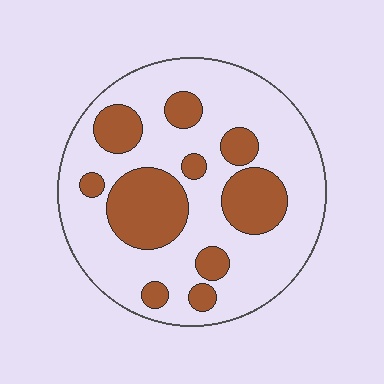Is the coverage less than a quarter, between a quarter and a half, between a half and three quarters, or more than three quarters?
Between a quarter and a half.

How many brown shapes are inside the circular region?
10.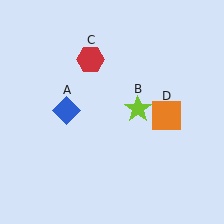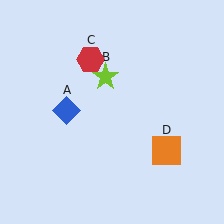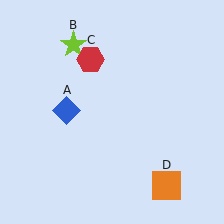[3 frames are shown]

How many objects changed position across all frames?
2 objects changed position: lime star (object B), orange square (object D).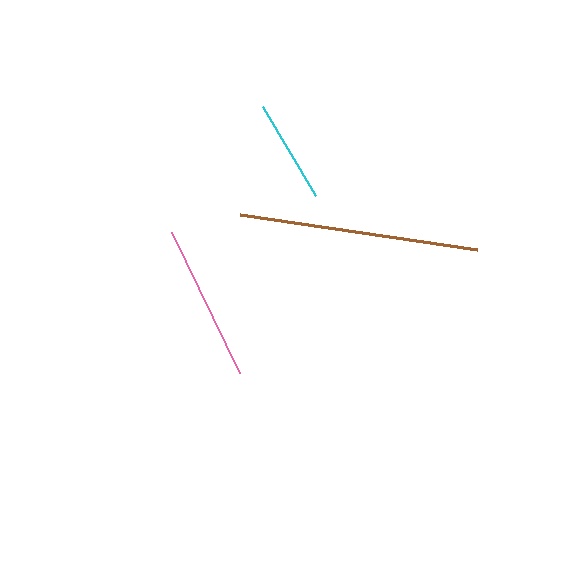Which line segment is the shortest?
The cyan line is the shortest at approximately 103 pixels.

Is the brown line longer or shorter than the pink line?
The brown line is longer than the pink line.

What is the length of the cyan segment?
The cyan segment is approximately 103 pixels long.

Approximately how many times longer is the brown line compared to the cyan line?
The brown line is approximately 2.3 times the length of the cyan line.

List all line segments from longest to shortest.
From longest to shortest: brown, pink, cyan.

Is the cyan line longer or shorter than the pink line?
The pink line is longer than the cyan line.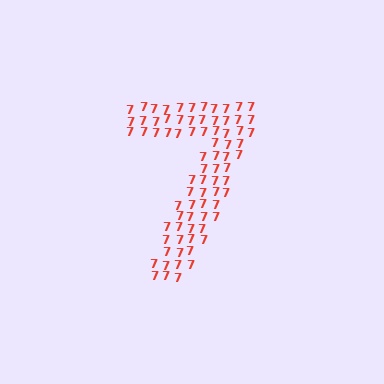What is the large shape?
The large shape is the digit 7.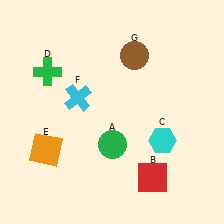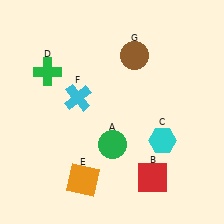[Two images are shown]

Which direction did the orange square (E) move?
The orange square (E) moved right.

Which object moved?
The orange square (E) moved right.